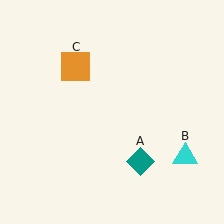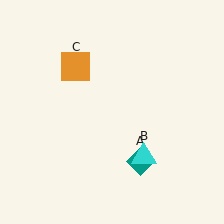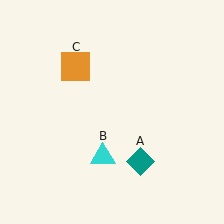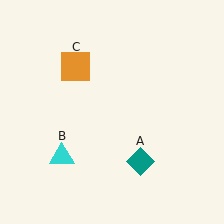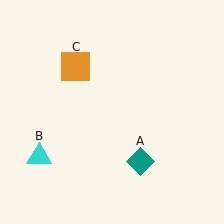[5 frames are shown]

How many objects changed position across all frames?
1 object changed position: cyan triangle (object B).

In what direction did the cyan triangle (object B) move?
The cyan triangle (object B) moved left.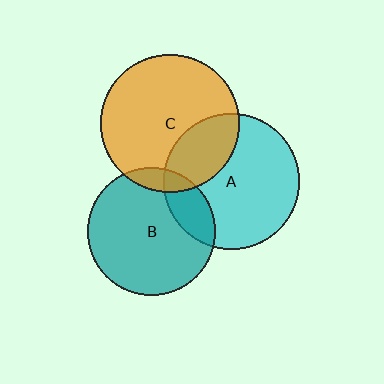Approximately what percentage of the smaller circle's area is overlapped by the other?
Approximately 30%.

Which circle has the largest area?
Circle C (orange).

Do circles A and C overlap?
Yes.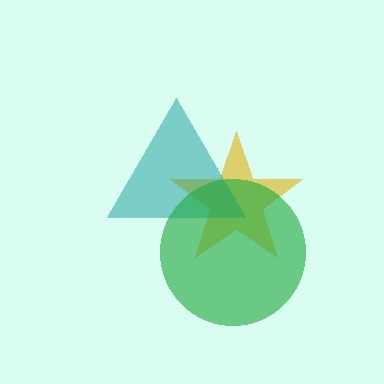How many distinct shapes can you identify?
There are 3 distinct shapes: a yellow star, a teal triangle, a green circle.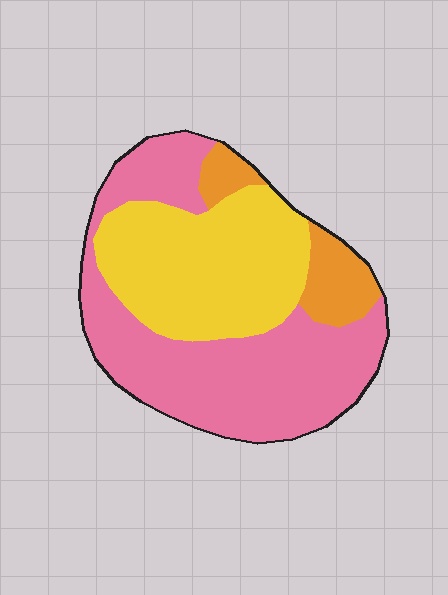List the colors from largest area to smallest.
From largest to smallest: pink, yellow, orange.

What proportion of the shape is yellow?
Yellow takes up between a third and a half of the shape.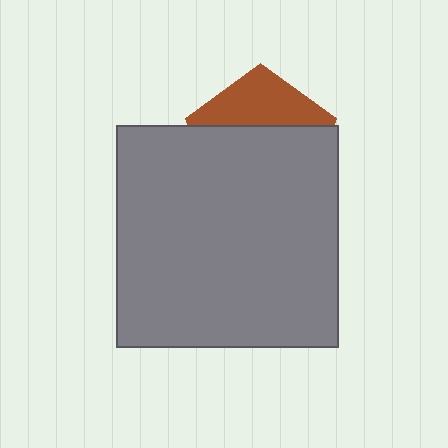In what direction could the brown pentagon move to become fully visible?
The brown pentagon could move up. That would shift it out from behind the gray square entirely.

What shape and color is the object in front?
The object in front is a gray square.